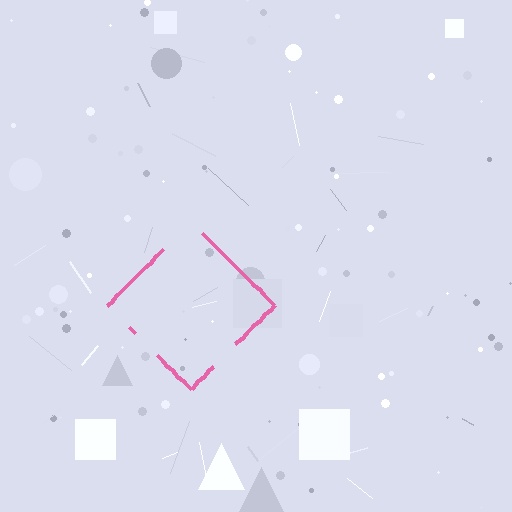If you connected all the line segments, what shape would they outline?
They would outline a diamond.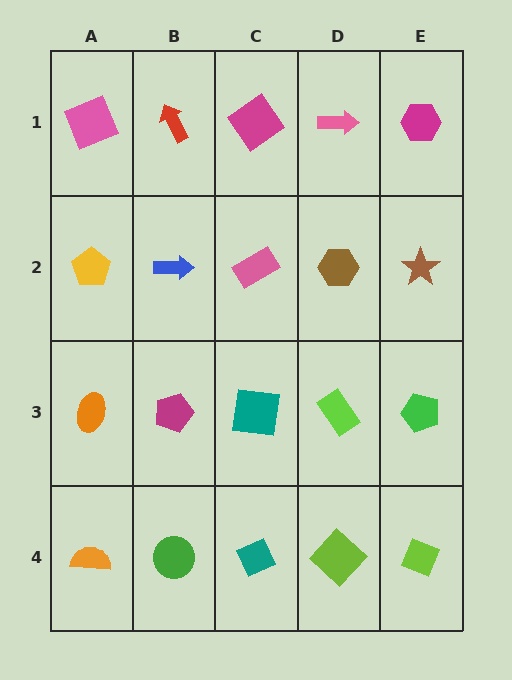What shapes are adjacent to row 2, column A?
A pink square (row 1, column A), an orange ellipse (row 3, column A), a blue arrow (row 2, column B).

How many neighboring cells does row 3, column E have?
3.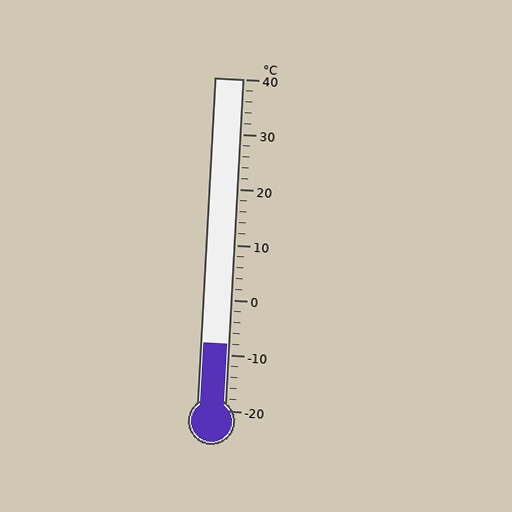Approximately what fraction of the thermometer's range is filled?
The thermometer is filled to approximately 20% of its range.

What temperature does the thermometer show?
The thermometer shows approximately -8°C.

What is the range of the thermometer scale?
The thermometer scale ranges from -20°C to 40°C.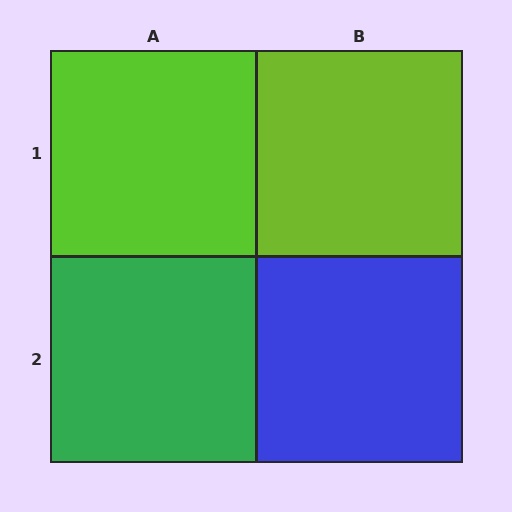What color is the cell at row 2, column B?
Blue.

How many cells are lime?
2 cells are lime.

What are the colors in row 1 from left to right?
Lime, lime.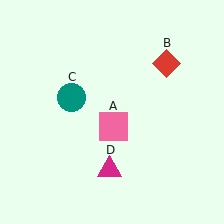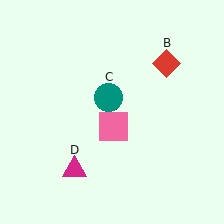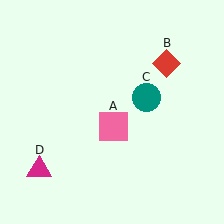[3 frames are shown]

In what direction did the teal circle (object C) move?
The teal circle (object C) moved right.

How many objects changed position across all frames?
2 objects changed position: teal circle (object C), magenta triangle (object D).